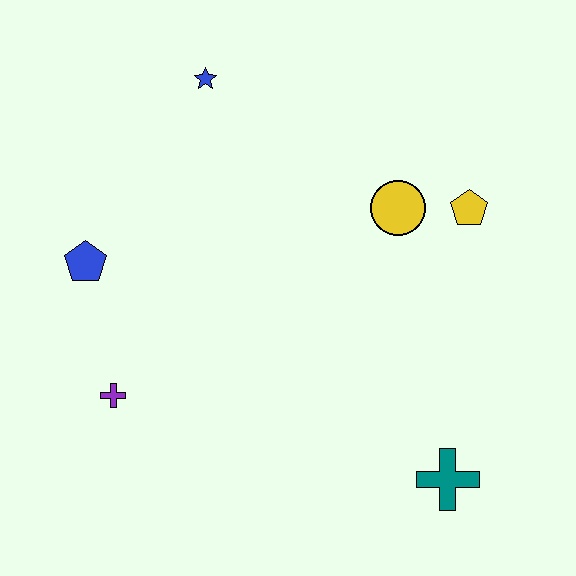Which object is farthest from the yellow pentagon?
The purple cross is farthest from the yellow pentagon.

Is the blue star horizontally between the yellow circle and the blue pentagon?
Yes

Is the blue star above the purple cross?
Yes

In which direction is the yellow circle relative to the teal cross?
The yellow circle is above the teal cross.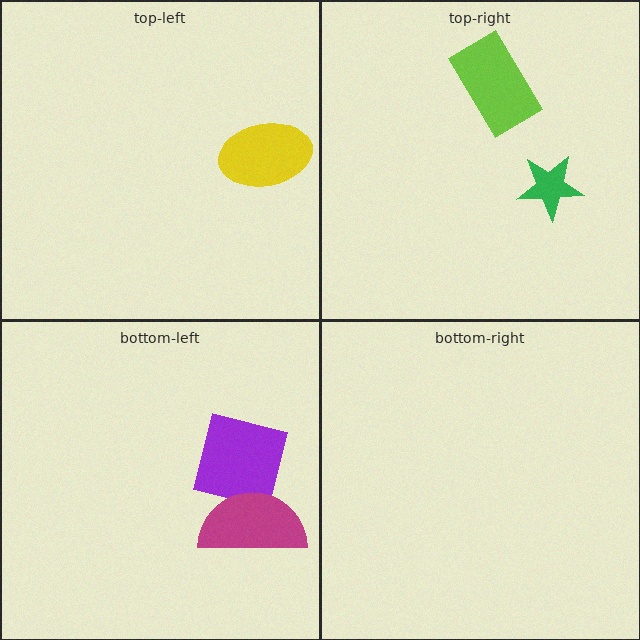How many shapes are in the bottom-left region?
2.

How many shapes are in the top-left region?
1.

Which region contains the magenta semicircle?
The bottom-left region.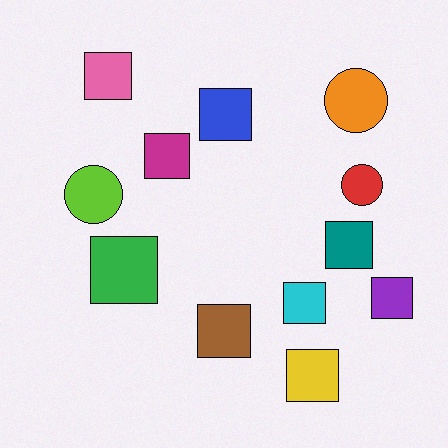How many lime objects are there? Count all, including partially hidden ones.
There is 1 lime object.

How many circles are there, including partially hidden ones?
There are 3 circles.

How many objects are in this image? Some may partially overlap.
There are 12 objects.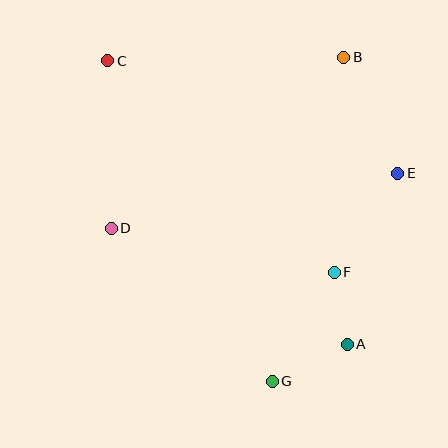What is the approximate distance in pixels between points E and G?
The distance between E and G is approximately 243 pixels.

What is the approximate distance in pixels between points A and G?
The distance between A and G is approximately 84 pixels.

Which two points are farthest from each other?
Points A and C are farthest from each other.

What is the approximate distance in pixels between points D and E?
The distance between D and E is approximately 292 pixels.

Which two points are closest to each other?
Points A and F are closest to each other.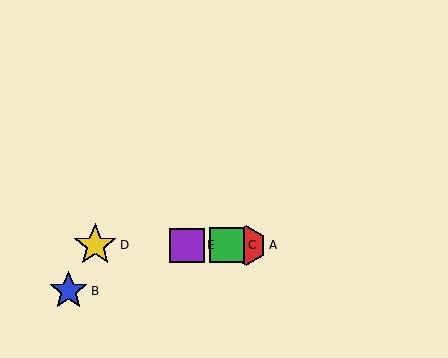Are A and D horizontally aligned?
Yes, both are at y≈245.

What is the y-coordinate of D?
Object D is at y≈245.